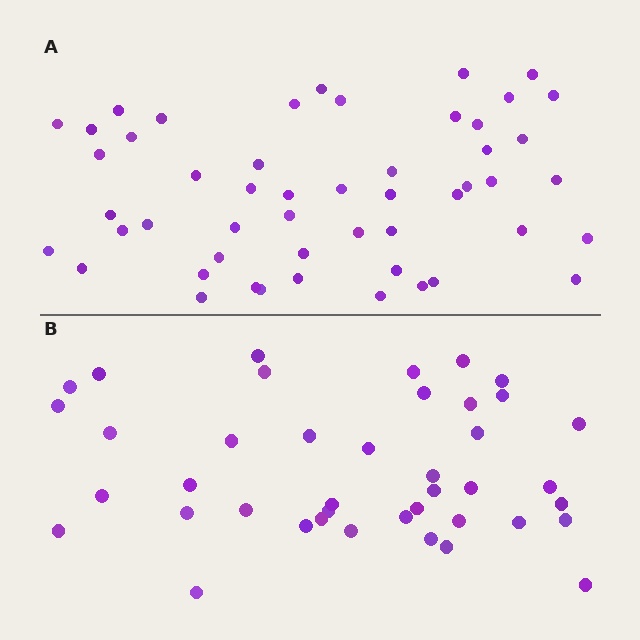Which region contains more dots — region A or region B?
Region A (the top region) has more dots.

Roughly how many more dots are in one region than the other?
Region A has roughly 10 or so more dots than region B.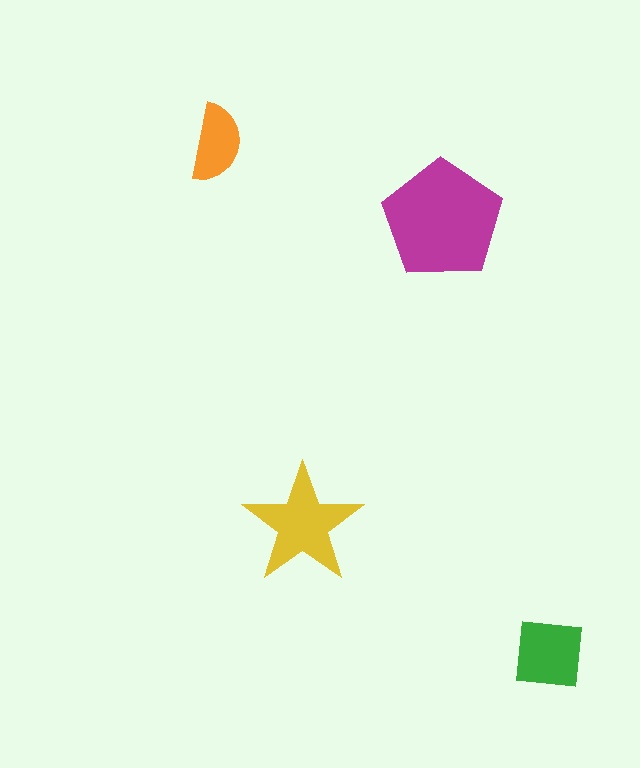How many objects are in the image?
There are 4 objects in the image.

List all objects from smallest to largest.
The orange semicircle, the green square, the yellow star, the magenta pentagon.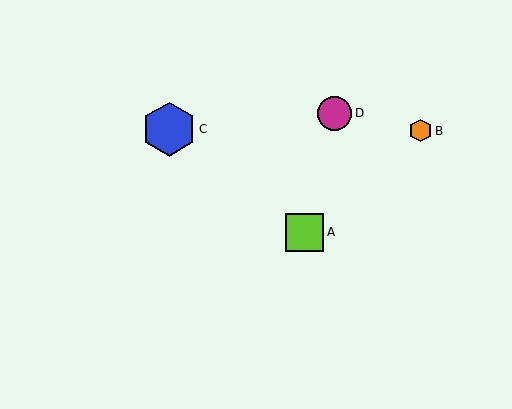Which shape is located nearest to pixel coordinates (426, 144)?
The orange hexagon (labeled B) at (421, 131) is nearest to that location.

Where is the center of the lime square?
The center of the lime square is at (304, 232).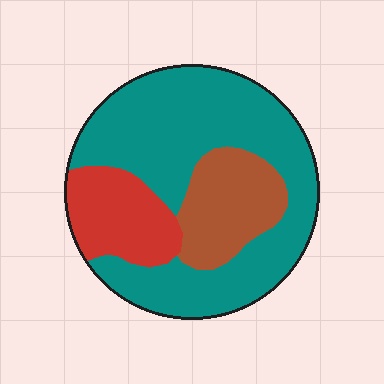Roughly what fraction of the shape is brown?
Brown takes up about one fifth (1/5) of the shape.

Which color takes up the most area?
Teal, at roughly 65%.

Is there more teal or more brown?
Teal.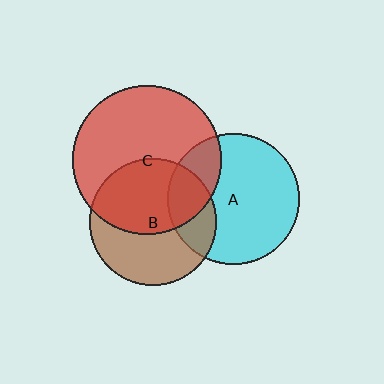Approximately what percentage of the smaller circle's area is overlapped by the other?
Approximately 50%.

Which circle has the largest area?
Circle C (red).